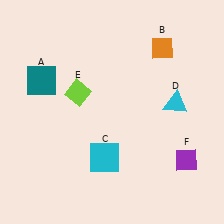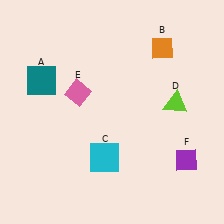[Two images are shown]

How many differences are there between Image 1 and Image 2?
There are 2 differences between the two images.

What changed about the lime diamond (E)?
In Image 1, E is lime. In Image 2, it changed to pink.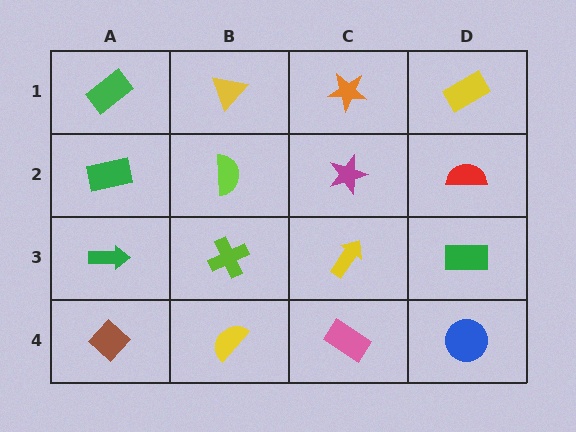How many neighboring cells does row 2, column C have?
4.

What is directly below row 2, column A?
A green arrow.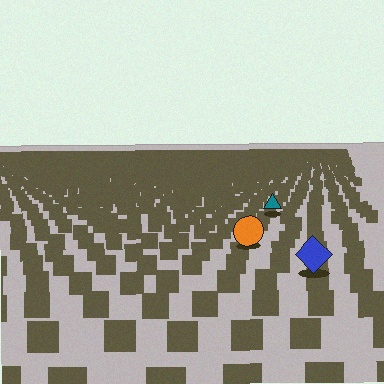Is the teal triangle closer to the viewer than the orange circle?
No. The orange circle is closer — you can tell from the texture gradient: the ground texture is coarser near it.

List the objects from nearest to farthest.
From nearest to farthest: the blue diamond, the orange circle, the teal triangle.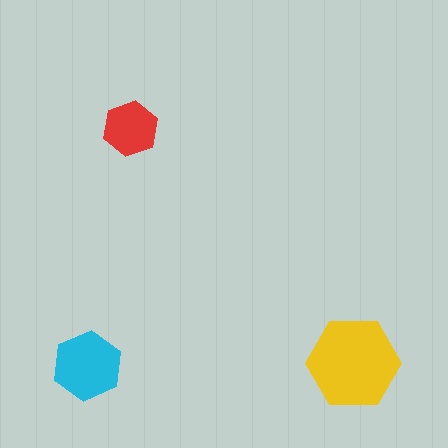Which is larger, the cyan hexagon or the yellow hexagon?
The yellow one.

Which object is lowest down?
The cyan hexagon is bottommost.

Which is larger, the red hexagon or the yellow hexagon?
The yellow one.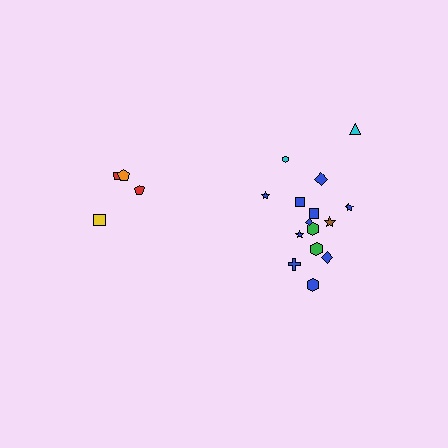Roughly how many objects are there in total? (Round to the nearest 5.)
Roughly 20 objects in total.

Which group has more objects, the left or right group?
The right group.